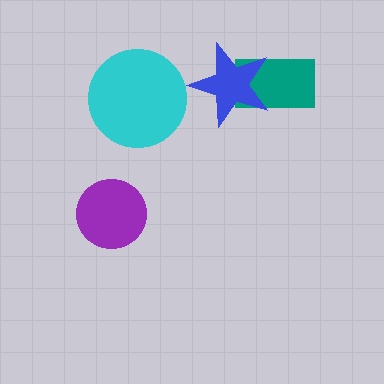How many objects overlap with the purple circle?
0 objects overlap with the purple circle.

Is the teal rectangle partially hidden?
Yes, it is partially covered by another shape.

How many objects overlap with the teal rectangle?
1 object overlaps with the teal rectangle.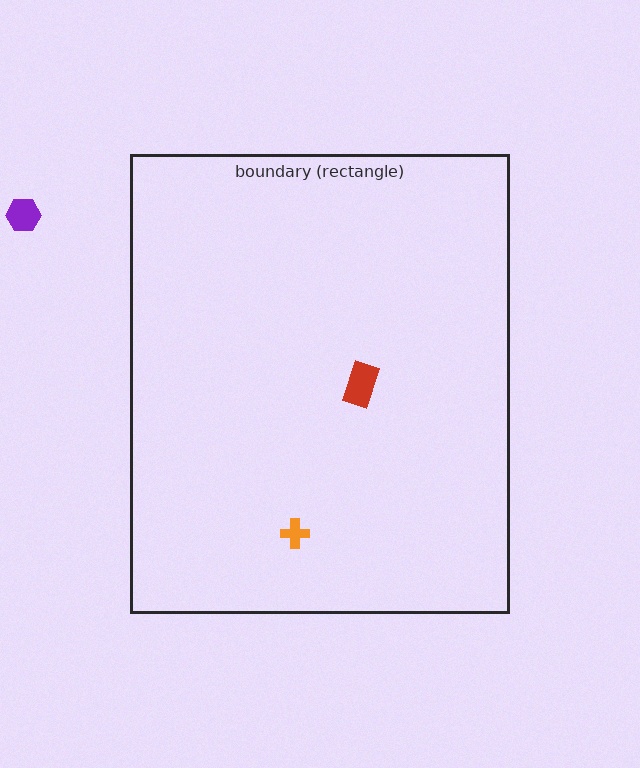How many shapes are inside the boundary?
2 inside, 1 outside.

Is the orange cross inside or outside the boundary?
Inside.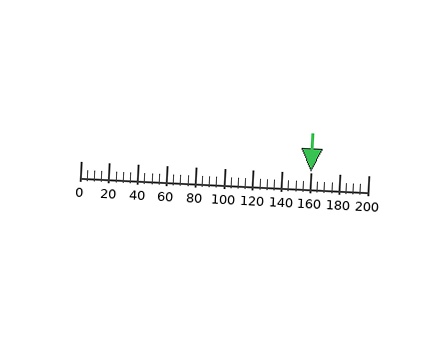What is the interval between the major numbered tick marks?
The major tick marks are spaced 20 units apart.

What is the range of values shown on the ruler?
The ruler shows values from 0 to 200.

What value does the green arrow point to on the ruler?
The green arrow points to approximately 160.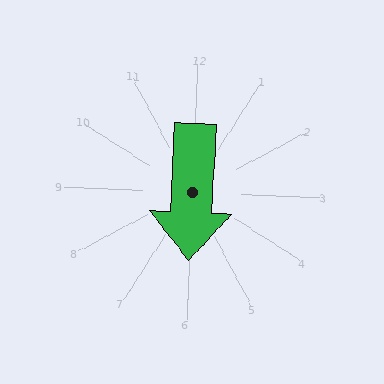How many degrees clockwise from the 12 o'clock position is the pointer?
Approximately 180 degrees.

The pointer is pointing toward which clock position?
Roughly 6 o'clock.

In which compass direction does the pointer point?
South.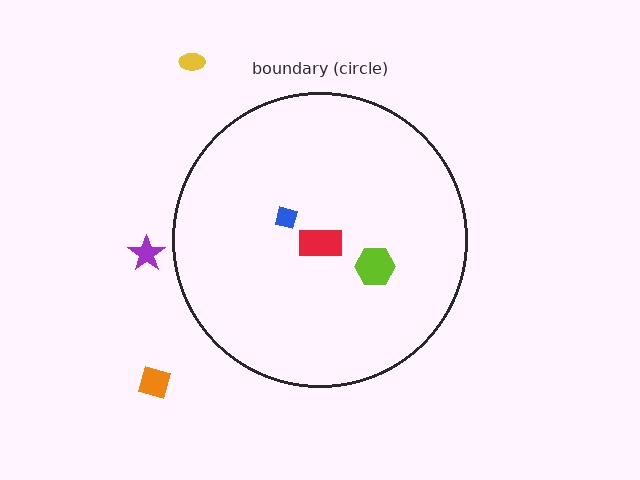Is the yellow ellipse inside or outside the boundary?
Outside.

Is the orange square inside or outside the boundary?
Outside.